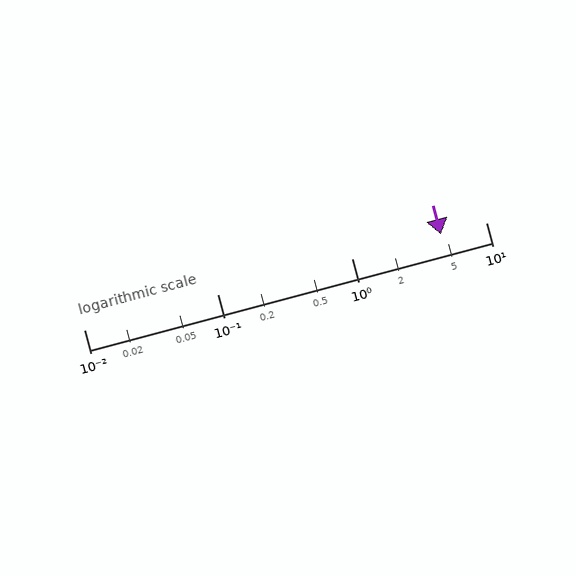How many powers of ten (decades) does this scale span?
The scale spans 3 decades, from 0.01 to 10.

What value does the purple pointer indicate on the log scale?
The pointer indicates approximately 4.6.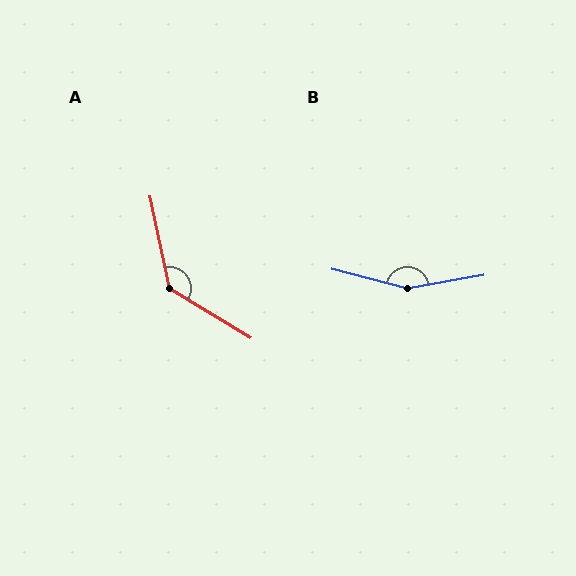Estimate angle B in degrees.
Approximately 156 degrees.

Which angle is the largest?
B, at approximately 156 degrees.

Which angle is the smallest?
A, at approximately 133 degrees.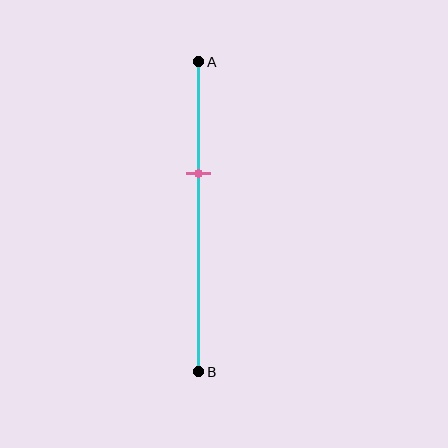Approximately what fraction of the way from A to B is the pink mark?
The pink mark is approximately 35% of the way from A to B.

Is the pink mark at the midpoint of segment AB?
No, the mark is at about 35% from A, not at the 50% midpoint.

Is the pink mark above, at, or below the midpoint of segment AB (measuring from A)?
The pink mark is above the midpoint of segment AB.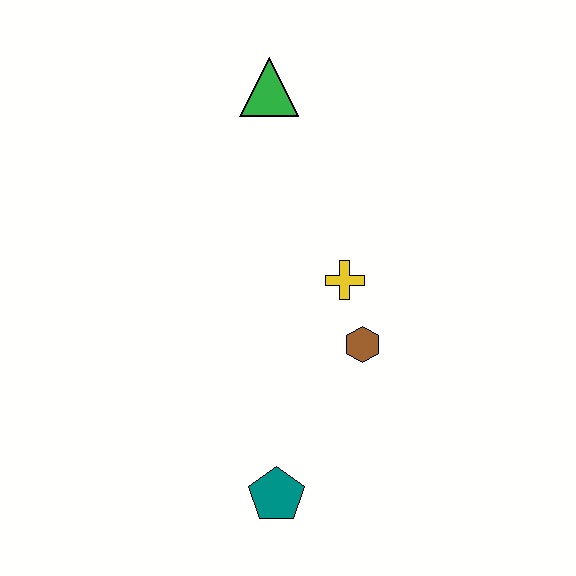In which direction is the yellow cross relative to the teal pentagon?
The yellow cross is above the teal pentagon.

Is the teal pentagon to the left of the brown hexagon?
Yes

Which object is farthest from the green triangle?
The teal pentagon is farthest from the green triangle.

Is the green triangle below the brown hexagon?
No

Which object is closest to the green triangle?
The yellow cross is closest to the green triangle.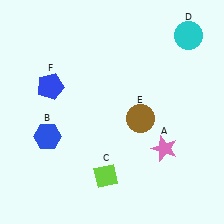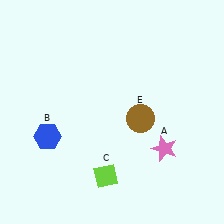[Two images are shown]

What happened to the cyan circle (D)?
The cyan circle (D) was removed in Image 2. It was in the top-right area of Image 1.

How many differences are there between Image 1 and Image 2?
There are 2 differences between the two images.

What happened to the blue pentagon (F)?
The blue pentagon (F) was removed in Image 2. It was in the top-left area of Image 1.